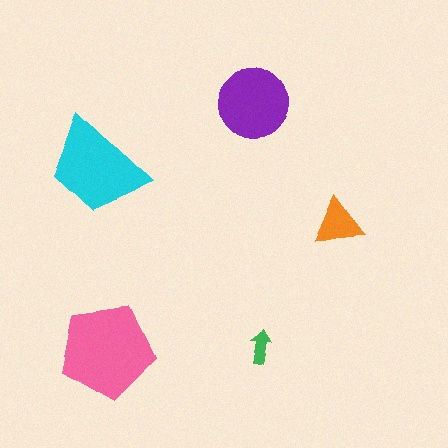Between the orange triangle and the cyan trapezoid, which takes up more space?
The cyan trapezoid.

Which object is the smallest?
The green arrow.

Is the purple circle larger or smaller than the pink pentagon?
Smaller.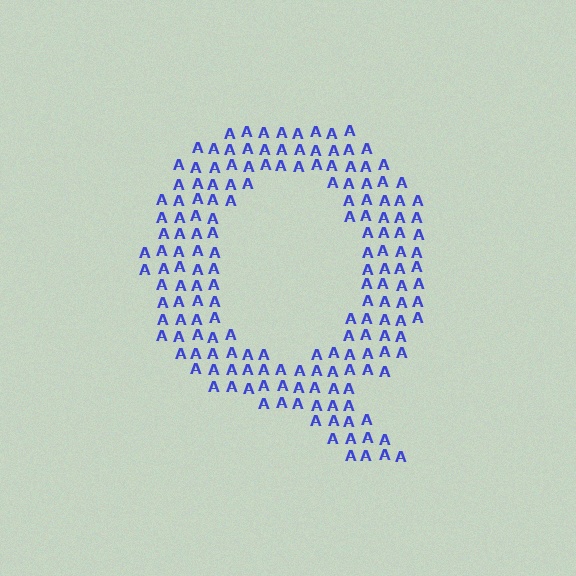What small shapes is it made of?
It is made of small letter A's.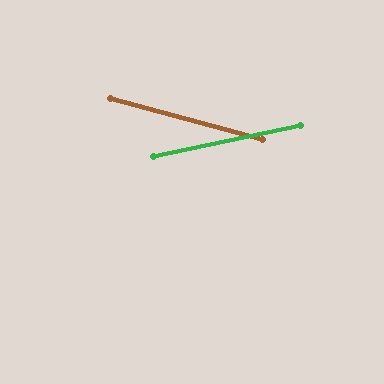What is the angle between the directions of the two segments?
Approximately 27 degrees.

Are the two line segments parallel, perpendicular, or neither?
Neither parallel nor perpendicular — they differ by about 27°.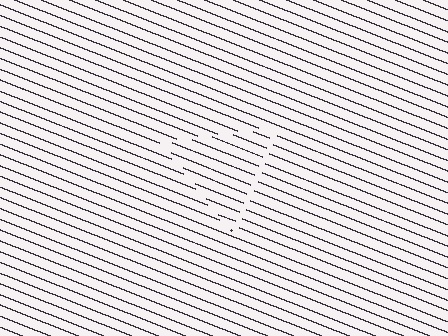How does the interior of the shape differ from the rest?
The interior of the shape contains the same grating, shifted by half a period — the contour is defined by the phase discontinuity where line-ends from the inner and outer gratings abut.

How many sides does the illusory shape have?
3 sides — the line-ends trace a triangle.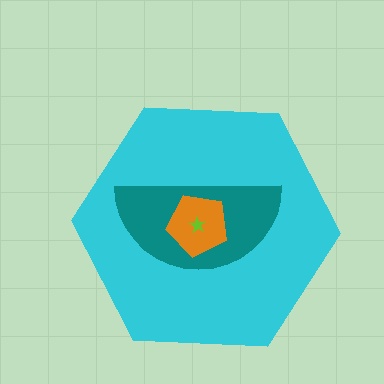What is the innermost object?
The lime star.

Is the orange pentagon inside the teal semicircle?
Yes.